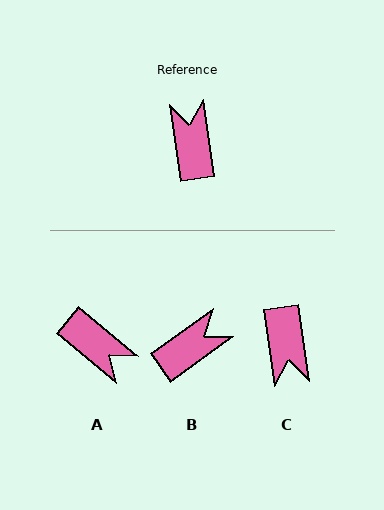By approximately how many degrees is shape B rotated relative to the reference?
Approximately 63 degrees clockwise.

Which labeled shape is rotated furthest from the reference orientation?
C, about 180 degrees away.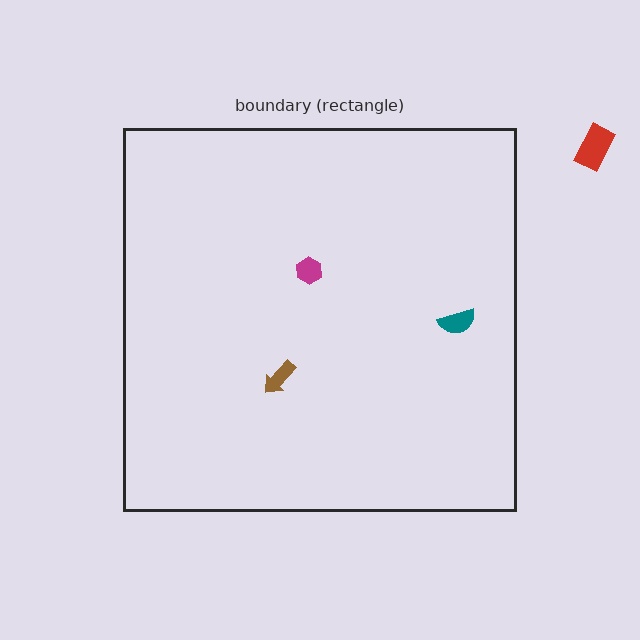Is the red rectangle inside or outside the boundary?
Outside.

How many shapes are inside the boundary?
3 inside, 1 outside.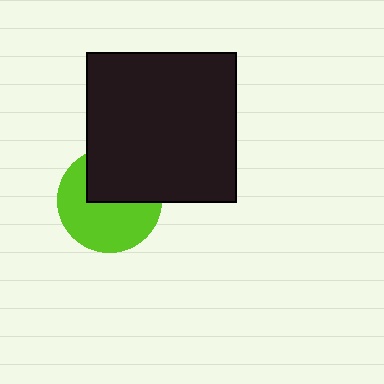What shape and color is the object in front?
The object in front is a black square.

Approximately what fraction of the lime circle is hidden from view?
Roughly 42% of the lime circle is hidden behind the black square.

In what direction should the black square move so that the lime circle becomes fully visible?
The black square should move up. That is the shortest direction to clear the overlap and leave the lime circle fully visible.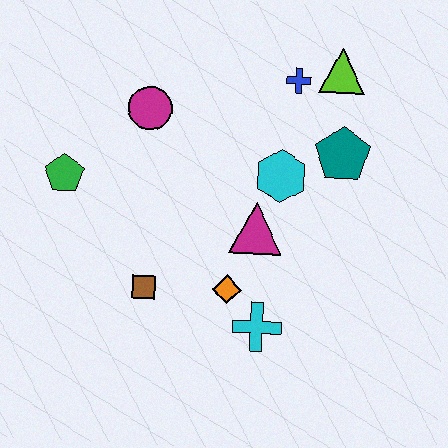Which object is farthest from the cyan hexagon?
The green pentagon is farthest from the cyan hexagon.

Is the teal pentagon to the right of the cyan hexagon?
Yes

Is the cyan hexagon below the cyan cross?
No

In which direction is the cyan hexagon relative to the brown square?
The cyan hexagon is to the right of the brown square.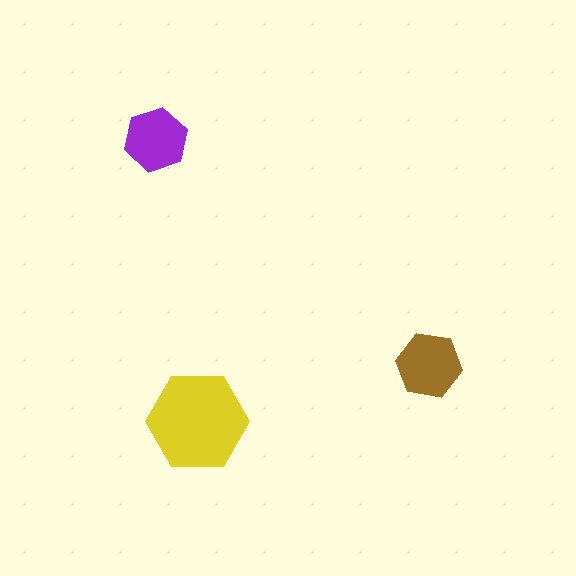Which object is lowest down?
The yellow hexagon is bottommost.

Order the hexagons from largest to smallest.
the yellow one, the brown one, the purple one.